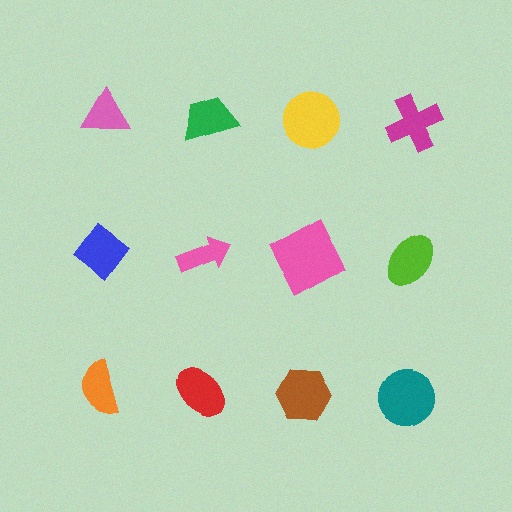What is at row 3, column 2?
A red ellipse.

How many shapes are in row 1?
4 shapes.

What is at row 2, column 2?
A pink arrow.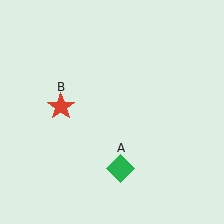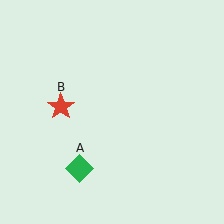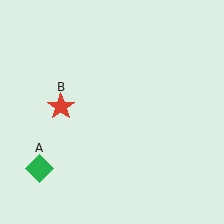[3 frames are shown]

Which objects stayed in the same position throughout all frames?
Red star (object B) remained stationary.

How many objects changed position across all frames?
1 object changed position: green diamond (object A).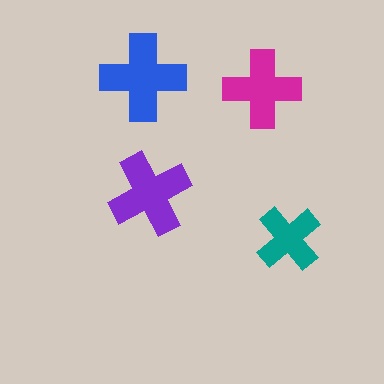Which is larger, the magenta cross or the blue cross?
The blue one.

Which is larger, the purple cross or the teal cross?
The purple one.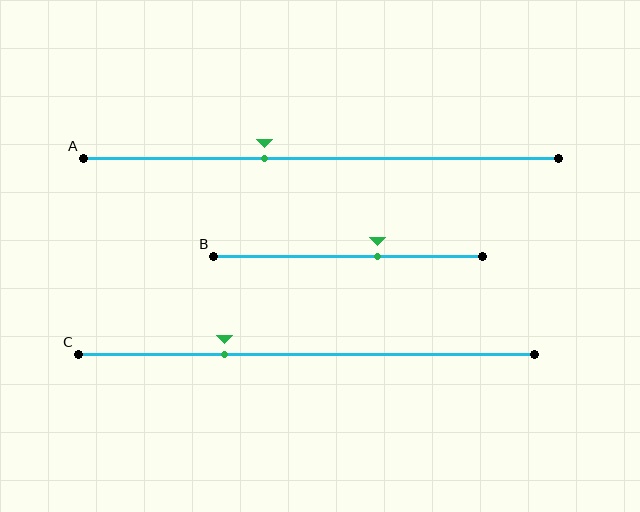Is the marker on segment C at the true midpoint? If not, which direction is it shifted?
No, the marker on segment C is shifted to the left by about 18% of the segment length.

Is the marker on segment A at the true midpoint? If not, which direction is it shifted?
No, the marker on segment A is shifted to the left by about 12% of the segment length.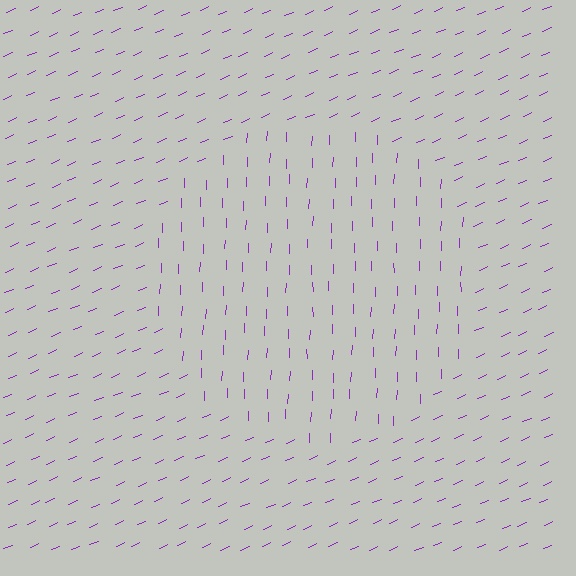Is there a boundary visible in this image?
Yes, there is a texture boundary formed by a change in line orientation.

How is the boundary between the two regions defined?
The boundary is defined purely by a change in line orientation (approximately 65 degrees difference). All lines are the same color and thickness.